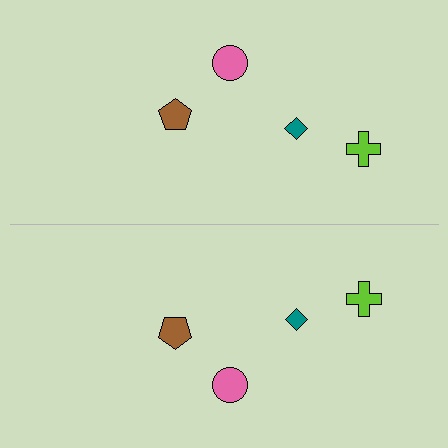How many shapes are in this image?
There are 8 shapes in this image.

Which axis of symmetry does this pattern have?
The pattern has a horizontal axis of symmetry running through the center of the image.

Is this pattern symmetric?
Yes, this pattern has bilateral (reflection) symmetry.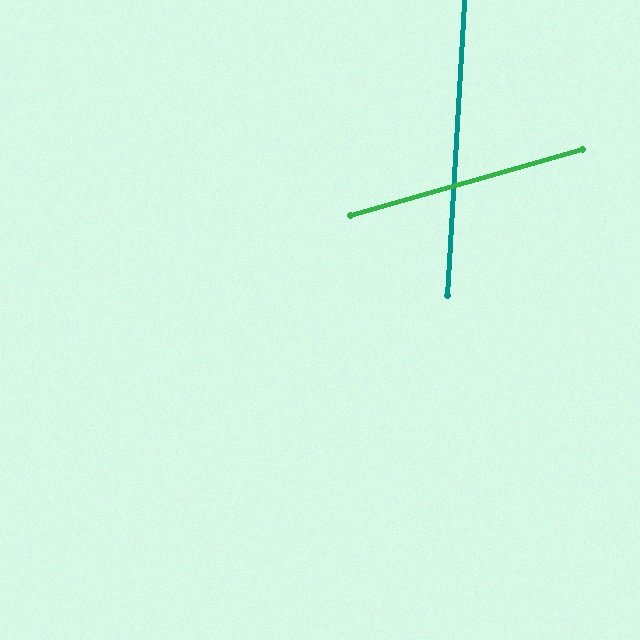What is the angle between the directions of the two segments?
Approximately 71 degrees.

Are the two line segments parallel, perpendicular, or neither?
Neither parallel nor perpendicular — they differ by about 71°.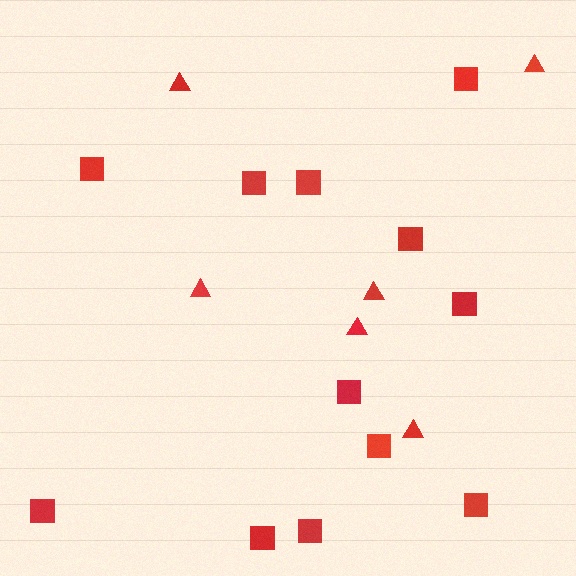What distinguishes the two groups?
There are 2 groups: one group of triangles (6) and one group of squares (12).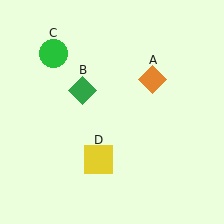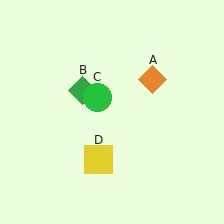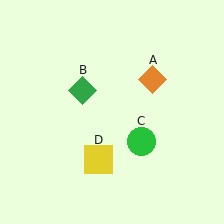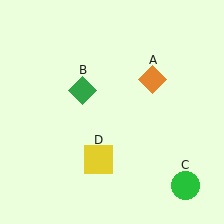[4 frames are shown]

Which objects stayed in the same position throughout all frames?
Orange diamond (object A) and green diamond (object B) and yellow square (object D) remained stationary.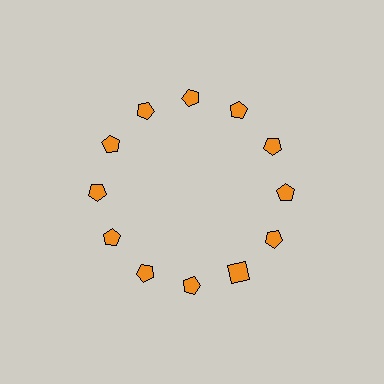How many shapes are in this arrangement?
There are 12 shapes arranged in a ring pattern.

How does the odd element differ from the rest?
It has a different shape: square instead of pentagon.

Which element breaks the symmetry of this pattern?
The orange square at roughly the 5 o'clock position breaks the symmetry. All other shapes are orange pentagons.